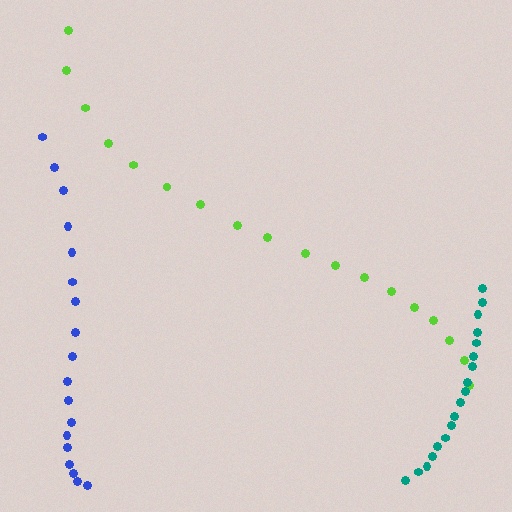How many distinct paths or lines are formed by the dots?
There are 3 distinct paths.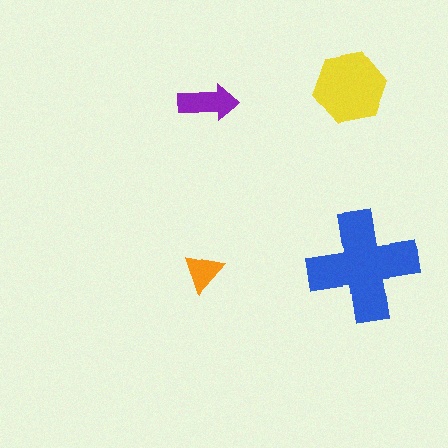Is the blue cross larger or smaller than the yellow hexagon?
Larger.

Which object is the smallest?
The orange triangle.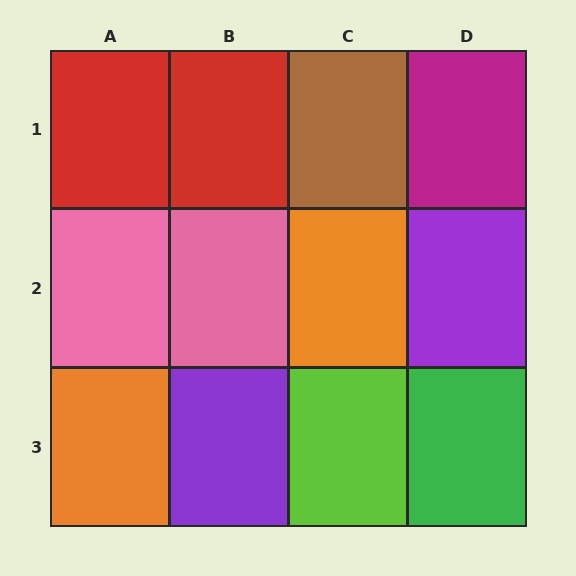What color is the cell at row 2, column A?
Pink.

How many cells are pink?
2 cells are pink.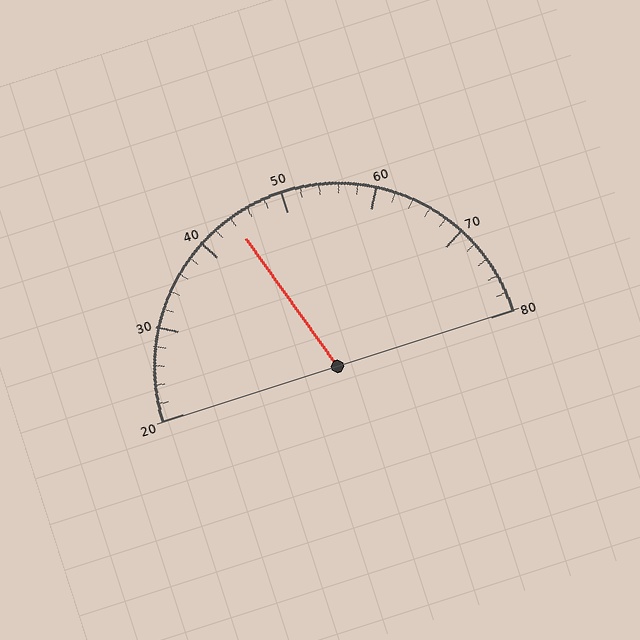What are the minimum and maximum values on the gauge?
The gauge ranges from 20 to 80.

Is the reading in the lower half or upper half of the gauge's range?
The reading is in the lower half of the range (20 to 80).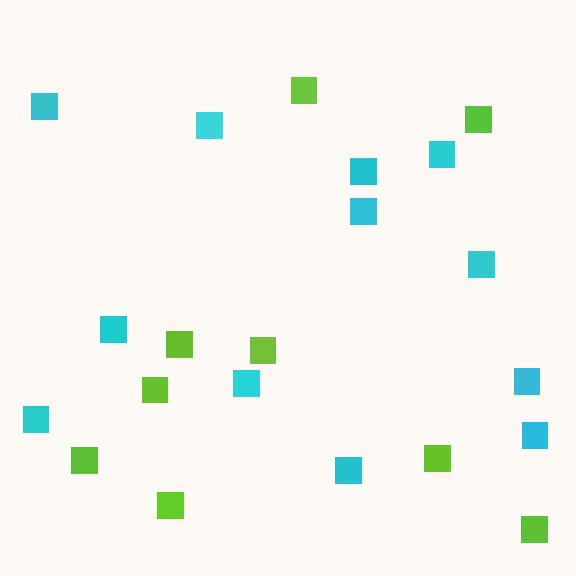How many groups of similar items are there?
There are 2 groups: one group of cyan squares (12) and one group of lime squares (9).